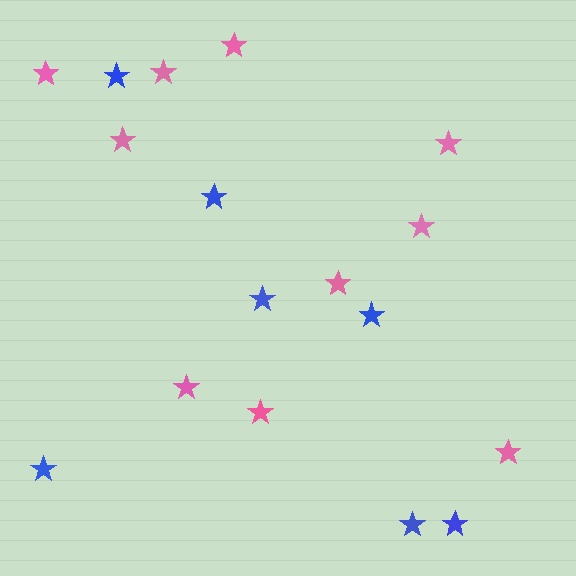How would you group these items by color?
There are 2 groups: one group of pink stars (10) and one group of blue stars (7).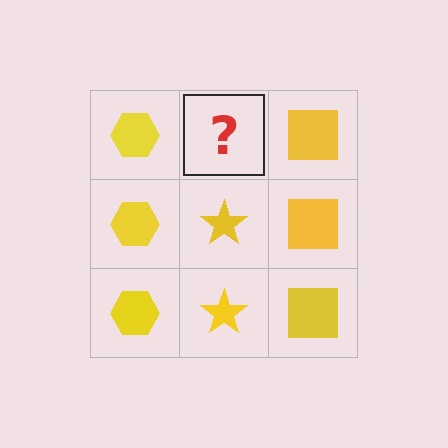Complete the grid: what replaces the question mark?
The question mark should be replaced with a yellow star.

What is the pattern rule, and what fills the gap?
The rule is that each column has a consistent shape. The gap should be filled with a yellow star.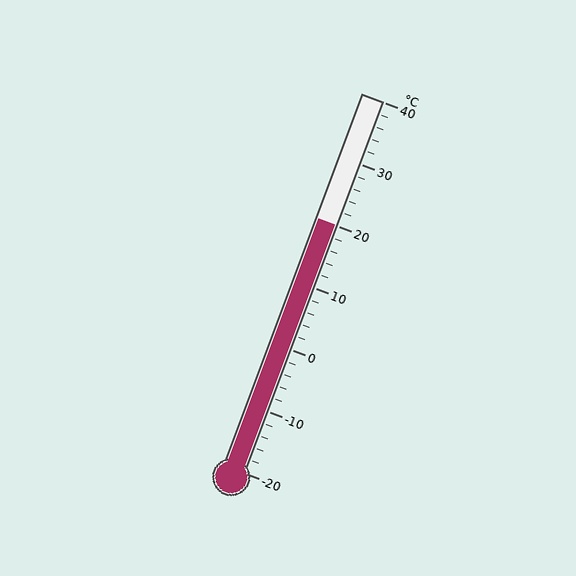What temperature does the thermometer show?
The thermometer shows approximately 20°C.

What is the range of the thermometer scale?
The thermometer scale ranges from -20°C to 40°C.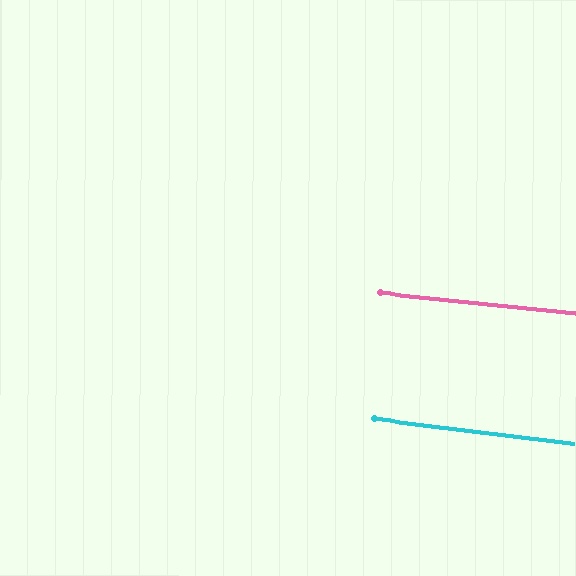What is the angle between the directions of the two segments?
Approximately 1 degree.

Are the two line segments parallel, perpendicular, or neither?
Parallel — their directions differ by only 0.8°.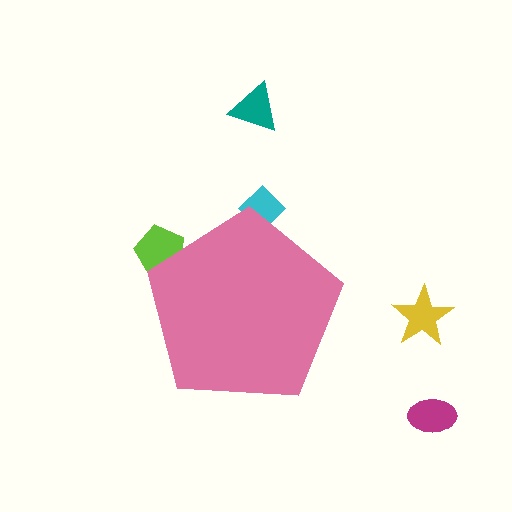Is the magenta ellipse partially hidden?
No, the magenta ellipse is fully visible.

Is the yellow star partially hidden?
No, the yellow star is fully visible.